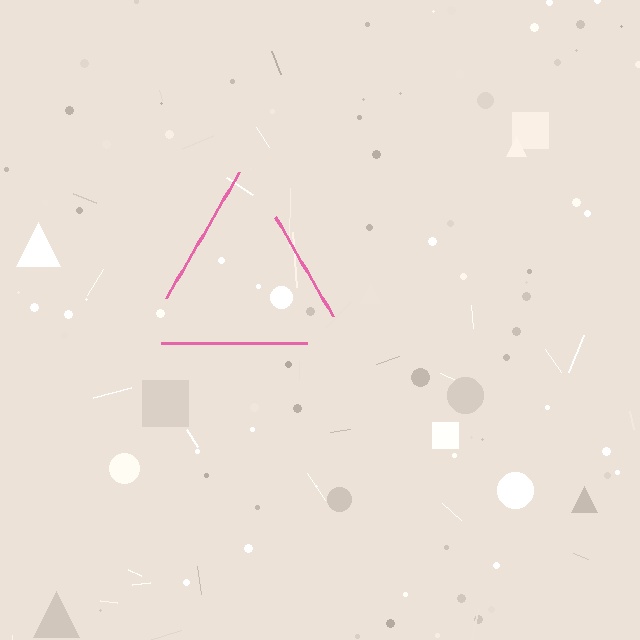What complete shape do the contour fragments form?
The contour fragments form a triangle.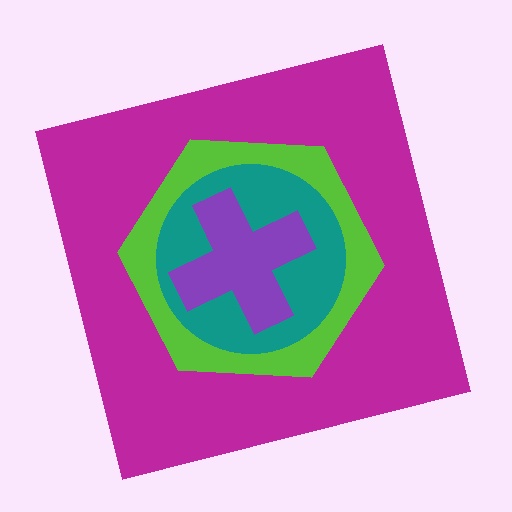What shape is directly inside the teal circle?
The purple cross.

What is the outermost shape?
The magenta square.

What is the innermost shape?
The purple cross.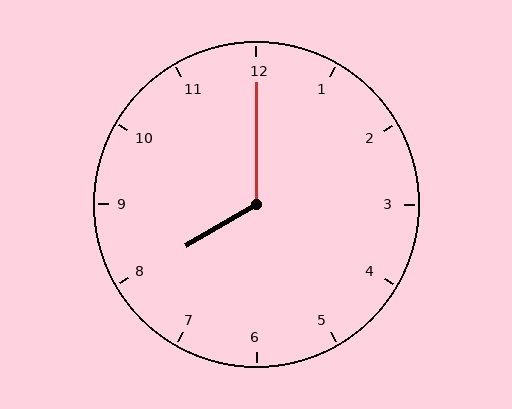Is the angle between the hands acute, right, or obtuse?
It is obtuse.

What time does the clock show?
8:00.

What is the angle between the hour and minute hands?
Approximately 120 degrees.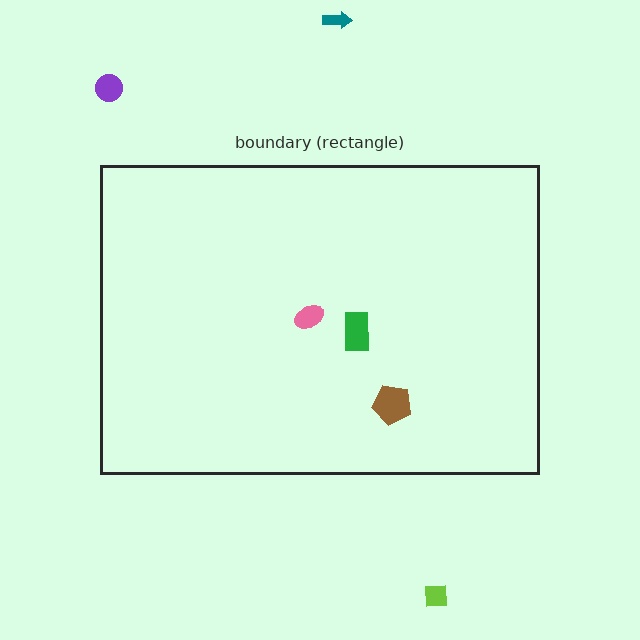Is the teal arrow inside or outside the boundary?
Outside.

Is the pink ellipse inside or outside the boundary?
Inside.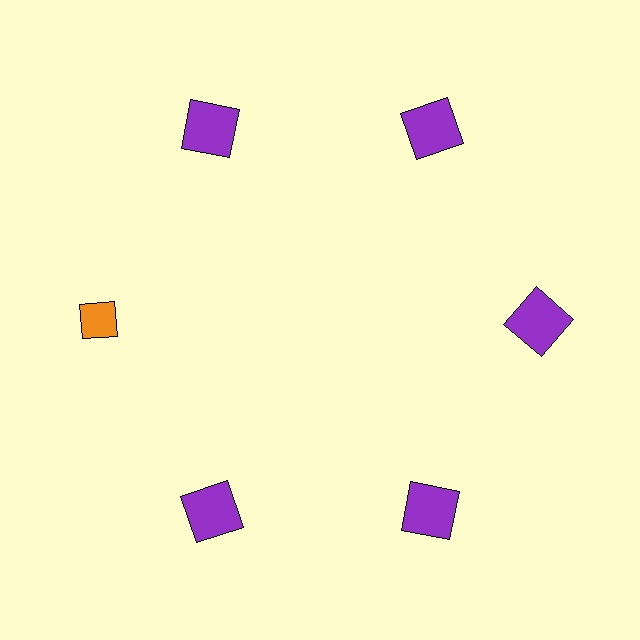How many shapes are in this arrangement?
There are 6 shapes arranged in a ring pattern.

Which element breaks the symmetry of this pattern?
The orange diamond at roughly the 9 o'clock position breaks the symmetry. All other shapes are purple squares.